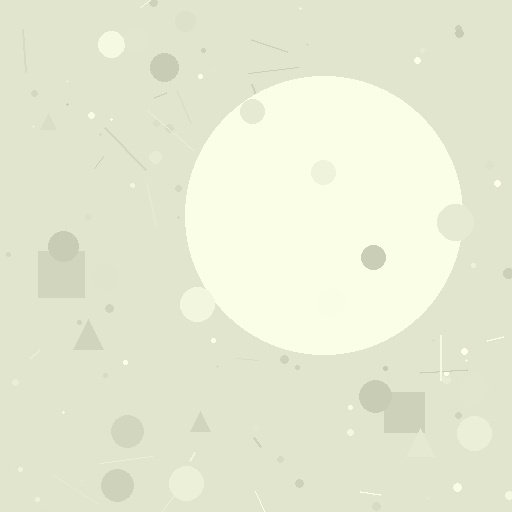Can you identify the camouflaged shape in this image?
The camouflaged shape is a circle.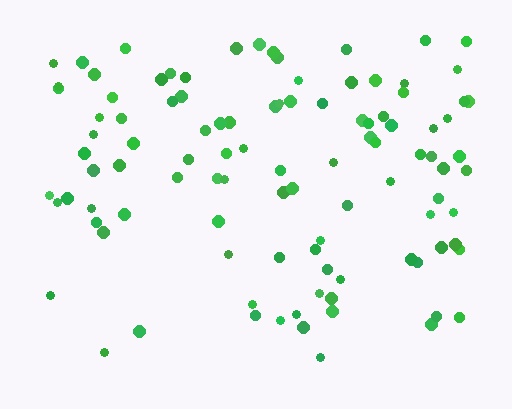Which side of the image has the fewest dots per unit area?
The bottom.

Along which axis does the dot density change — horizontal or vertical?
Vertical.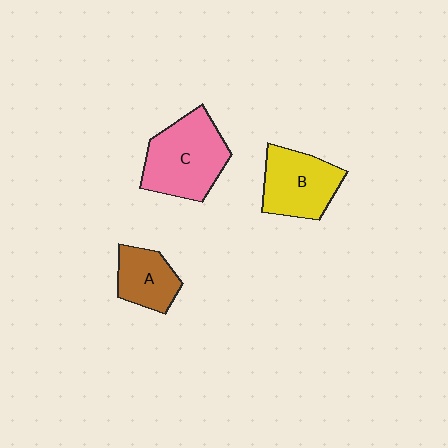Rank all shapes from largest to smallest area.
From largest to smallest: C (pink), B (yellow), A (brown).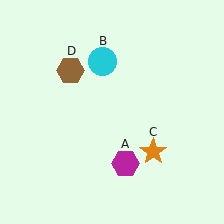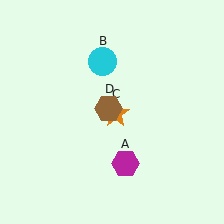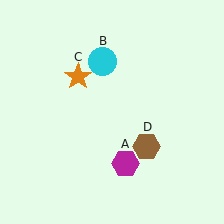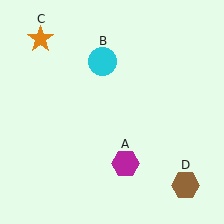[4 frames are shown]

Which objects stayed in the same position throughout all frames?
Magenta hexagon (object A) and cyan circle (object B) remained stationary.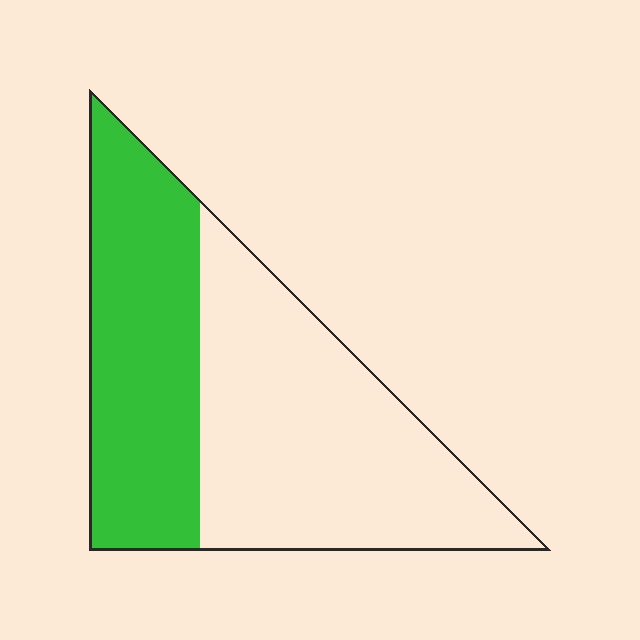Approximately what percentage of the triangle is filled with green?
Approximately 40%.